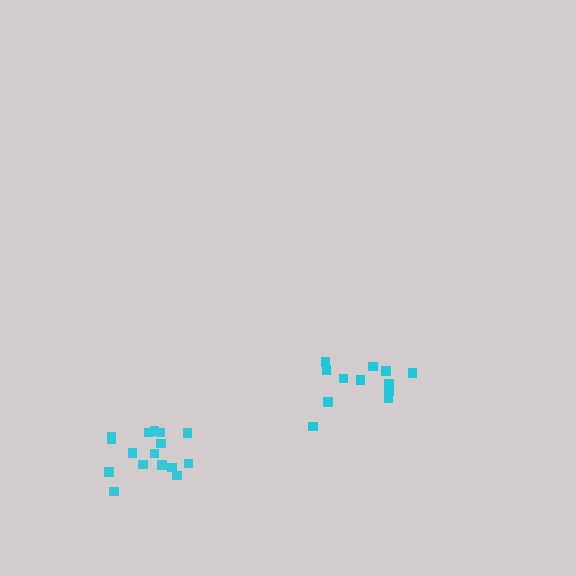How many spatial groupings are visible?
There are 2 spatial groupings.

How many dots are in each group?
Group 1: 16 dots, Group 2: 12 dots (28 total).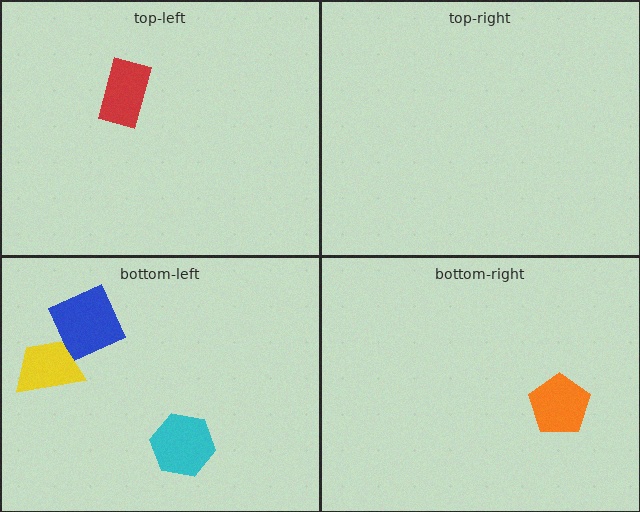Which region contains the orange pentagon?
The bottom-right region.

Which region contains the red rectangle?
The top-left region.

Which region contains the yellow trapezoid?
The bottom-left region.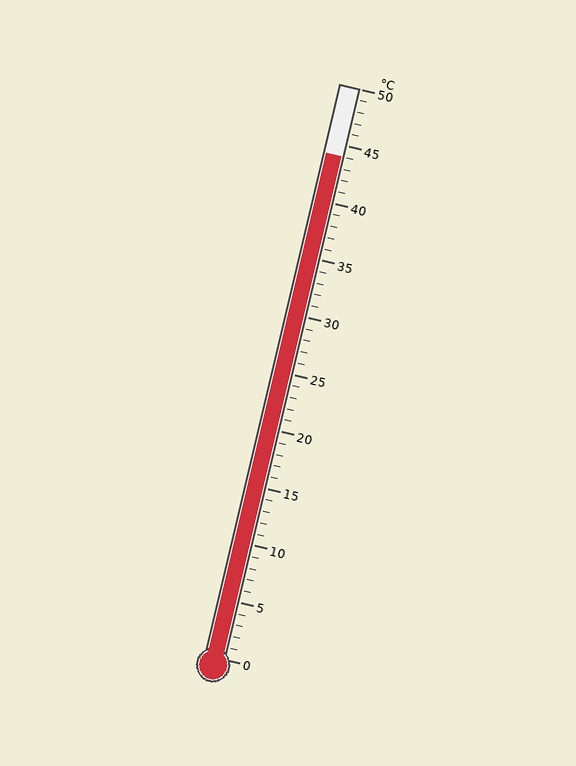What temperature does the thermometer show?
The thermometer shows approximately 44°C.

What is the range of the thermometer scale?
The thermometer scale ranges from 0°C to 50°C.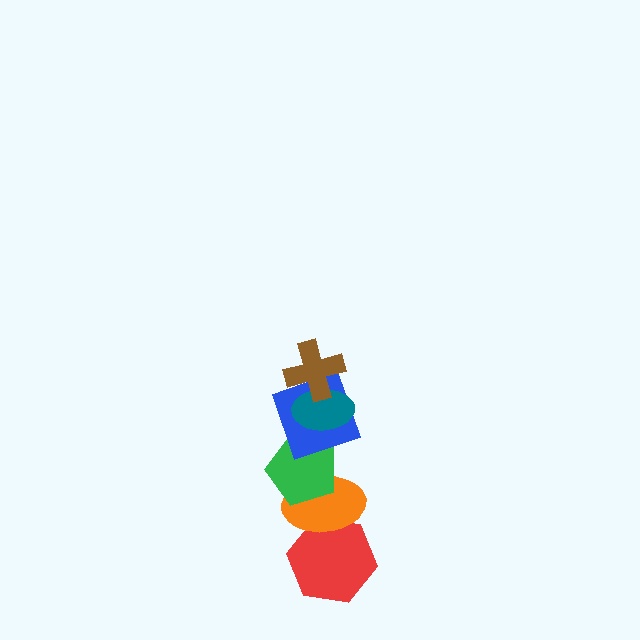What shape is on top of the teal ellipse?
The brown cross is on top of the teal ellipse.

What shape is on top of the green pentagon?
The blue square is on top of the green pentagon.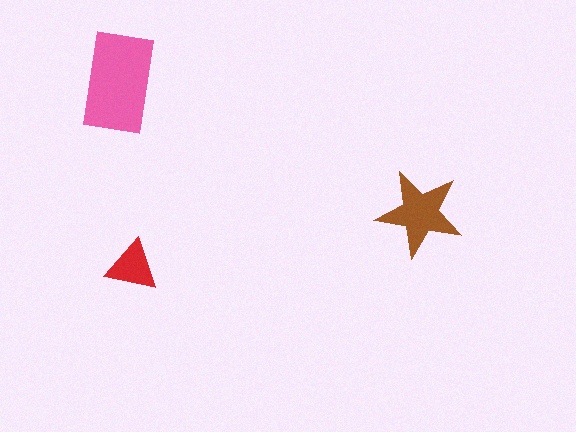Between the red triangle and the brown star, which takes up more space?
The brown star.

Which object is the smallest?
The red triangle.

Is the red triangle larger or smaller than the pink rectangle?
Smaller.